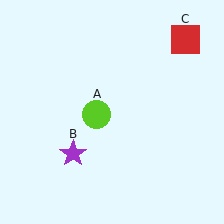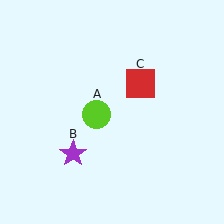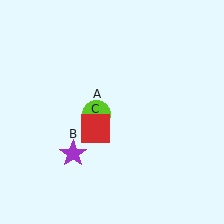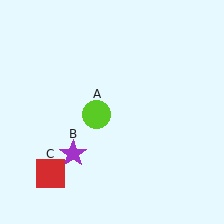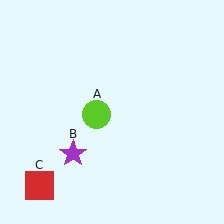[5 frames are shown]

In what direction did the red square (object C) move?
The red square (object C) moved down and to the left.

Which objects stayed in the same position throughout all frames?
Lime circle (object A) and purple star (object B) remained stationary.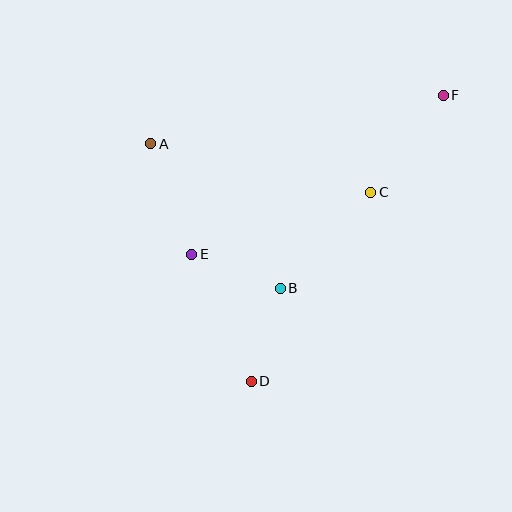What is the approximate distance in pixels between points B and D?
The distance between B and D is approximately 98 pixels.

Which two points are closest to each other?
Points B and E are closest to each other.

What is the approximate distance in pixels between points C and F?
The distance between C and F is approximately 121 pixels.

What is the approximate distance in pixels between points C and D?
The distance between C and D is approximately 224 pixels.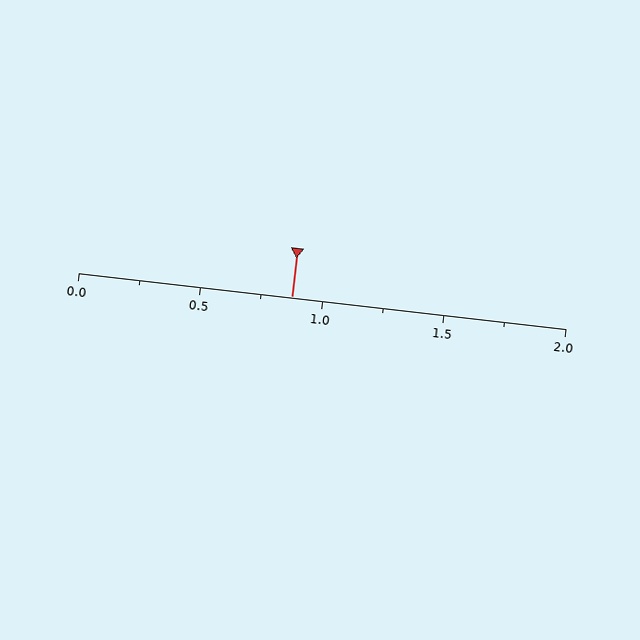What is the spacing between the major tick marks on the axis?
The major ticks are spaced 0.5 apart.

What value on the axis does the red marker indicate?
The marker indicates approximately 0.88.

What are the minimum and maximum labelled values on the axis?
The axis runs from 0.0 to 2.0.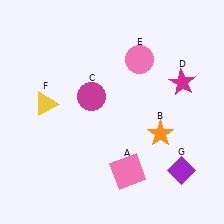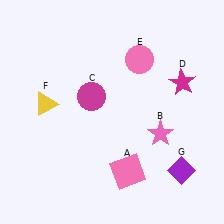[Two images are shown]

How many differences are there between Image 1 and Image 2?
There is 1 difference between the two images.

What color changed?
The star (B) changed from orange in Image 1 to pink in Image 2.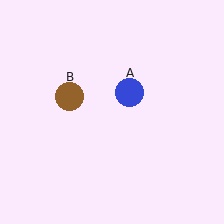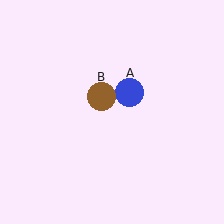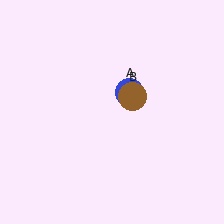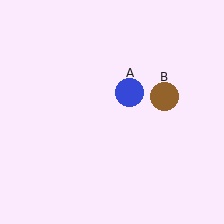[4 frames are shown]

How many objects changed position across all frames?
1 object changed position: brown circle (object B).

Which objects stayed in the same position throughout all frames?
Blue circle (object A) remained stationary.